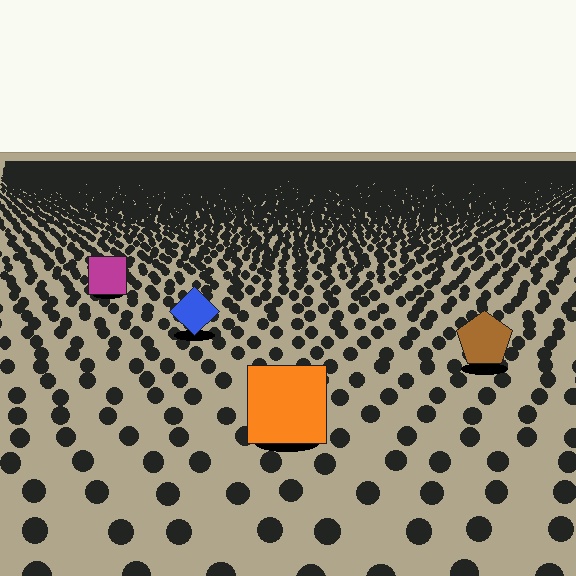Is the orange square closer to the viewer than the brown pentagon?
Yes. The orange square is closer — you can tell from the texture gradient: the ground texture is coarser near it.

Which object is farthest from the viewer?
The magenta square is farthest from the viewer. It appears smaller and the ground texture around it is denser.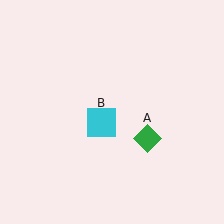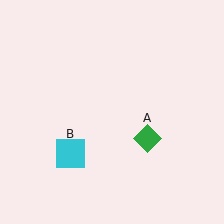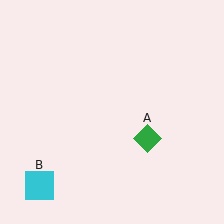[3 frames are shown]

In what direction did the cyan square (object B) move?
The cyan square (object B) moved down and to the left.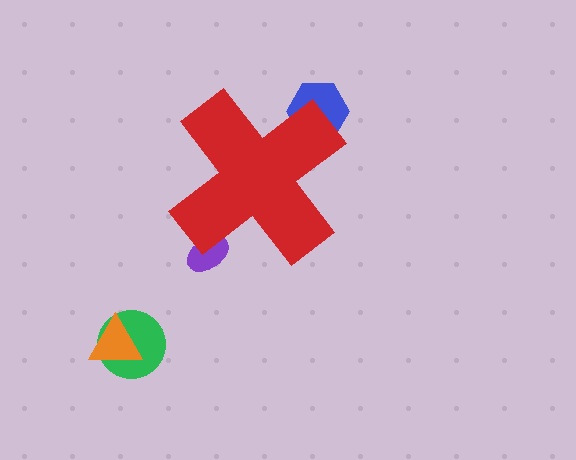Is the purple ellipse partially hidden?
Yes, the purple ellipse is partially hidden behind the red cross.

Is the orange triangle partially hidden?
No, the orange triangle is fully visible.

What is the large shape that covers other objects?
A red cross.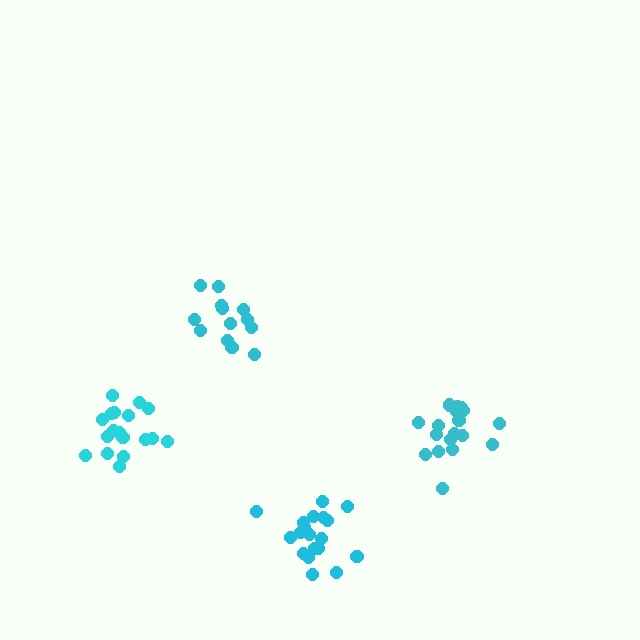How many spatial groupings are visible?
There are 4 spatial groupings.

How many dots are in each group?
Group 1: 18 dots, Group 2: 19 dots, Group 3: 13 dots, Group 4: 19 dots (69 total).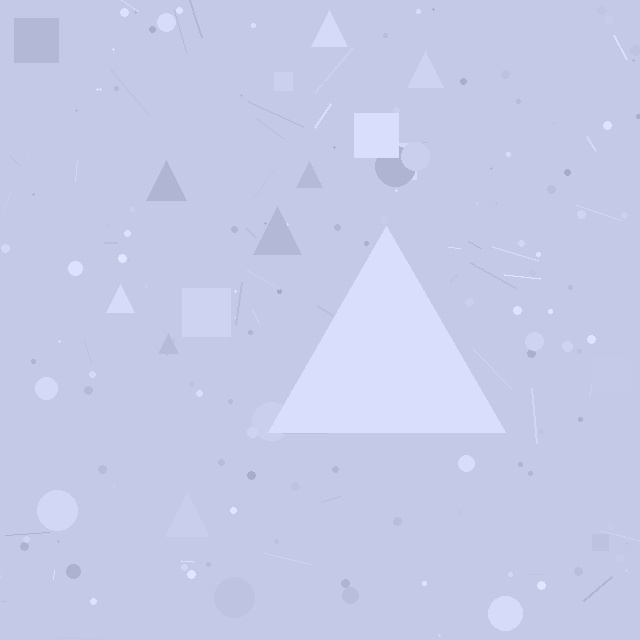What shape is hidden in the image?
A triangle is hidden in the image.